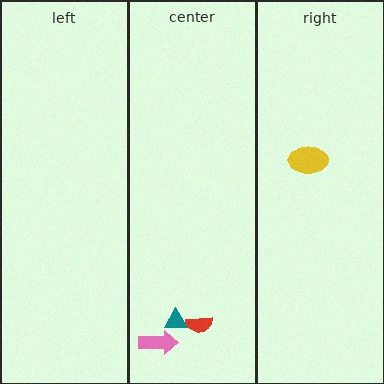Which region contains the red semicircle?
The center region.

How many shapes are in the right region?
1.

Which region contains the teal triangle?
The center region.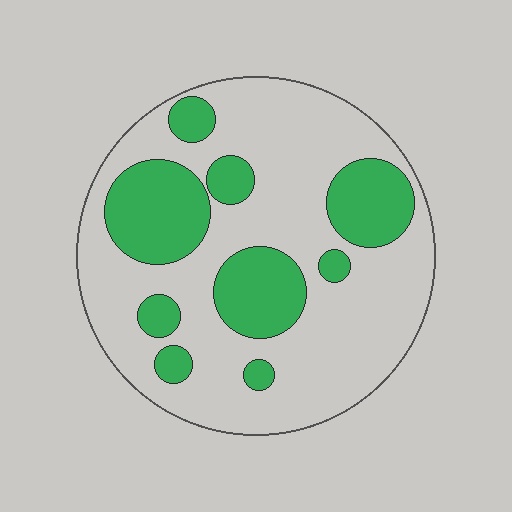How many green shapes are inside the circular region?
9.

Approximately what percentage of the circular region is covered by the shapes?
Approximately 30%.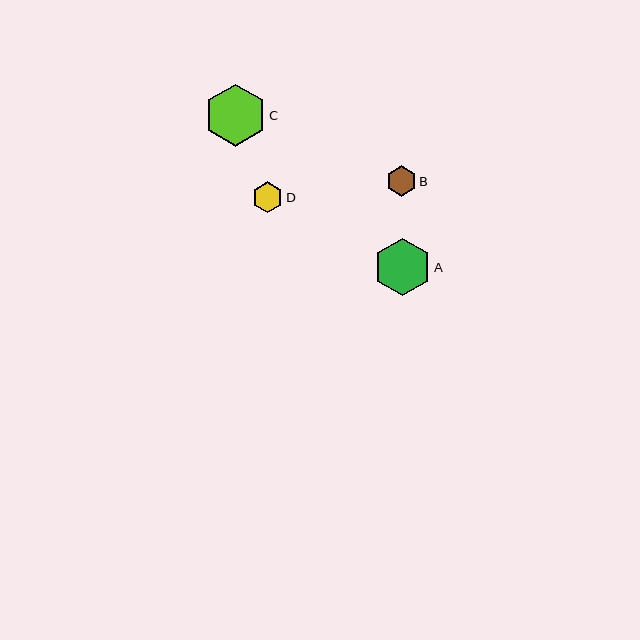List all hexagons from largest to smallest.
From largest to smallest: C, A, D, B.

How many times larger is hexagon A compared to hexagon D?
Hexagon A is approximately 1.9 times the size of hexagon D.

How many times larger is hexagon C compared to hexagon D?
Hexagon C is approximately 2.0 times the size of hexagon D.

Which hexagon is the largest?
Hexagon C is the largest with a size of approximately 62 pixels.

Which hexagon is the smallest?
Hexagon B is the smallest with a size of approximately 30 pixels.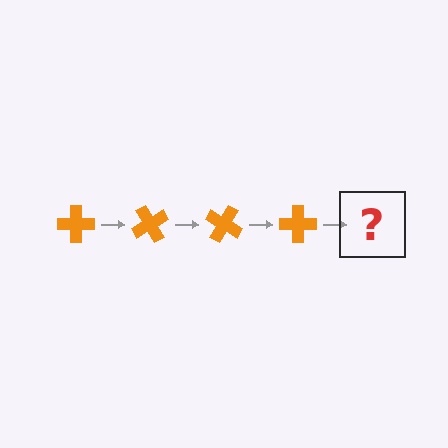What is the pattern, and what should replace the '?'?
The pattern is that the cross rotates 60 degrees each step. The '?' should be an orange cross rotated 240 degrees.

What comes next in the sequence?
The next element should be an orange cross rotated 240 degrees.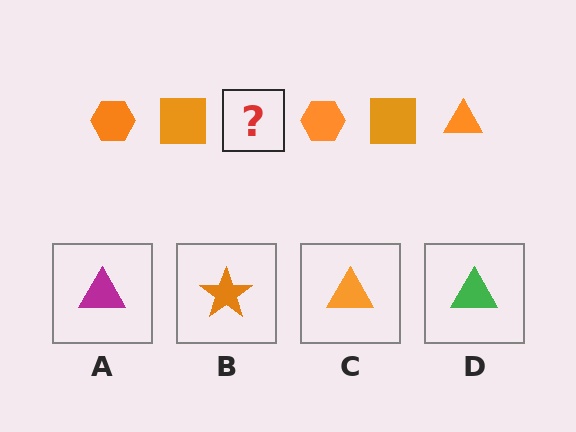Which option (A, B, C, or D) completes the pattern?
C.